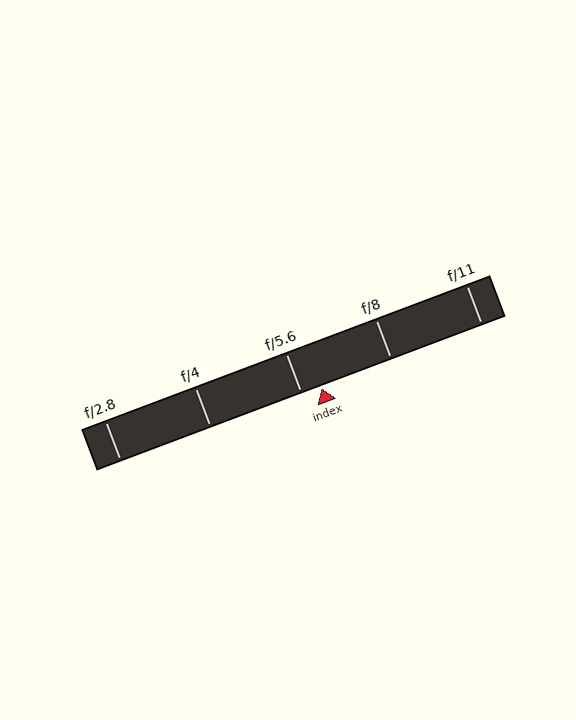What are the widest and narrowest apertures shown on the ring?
The widest aperture shown is f/2.8 and the narrowest is f/11.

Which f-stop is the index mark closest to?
The index mark is closest to f/5.6.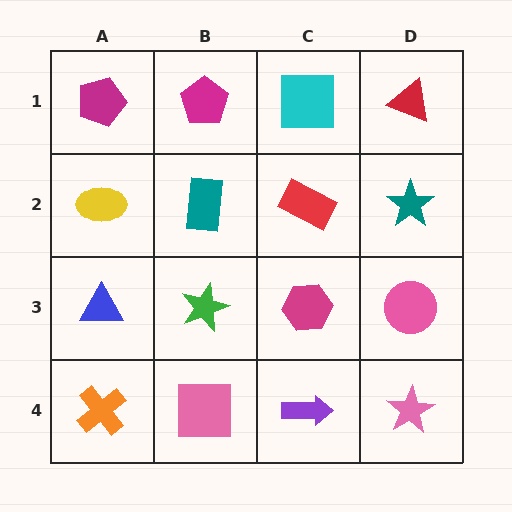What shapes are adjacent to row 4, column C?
A magenta hexagon (row 3, column C), a pink square (row 4, column B), a pink star (row 4, column D).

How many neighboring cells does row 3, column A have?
3.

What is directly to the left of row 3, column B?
A blue triangle.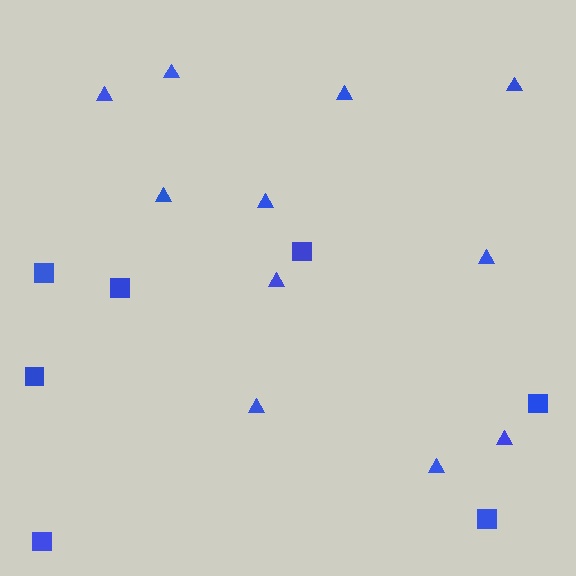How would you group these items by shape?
There are 2 groups: one group of triangles (11) and one group of squares (7).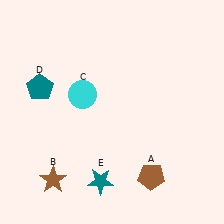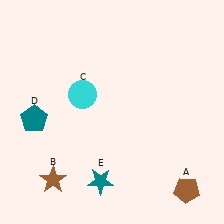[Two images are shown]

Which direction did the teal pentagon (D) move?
The teal pentagon (D) moved down.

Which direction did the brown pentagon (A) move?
The brown pentagon (A) moved right.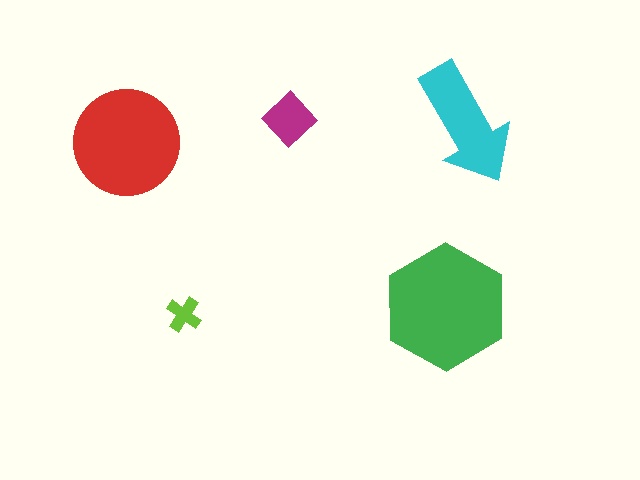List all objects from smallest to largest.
The lime cross, the magenta diamond, the cyan arrow, the red circle, the green hexagon.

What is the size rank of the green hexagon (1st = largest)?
1st.